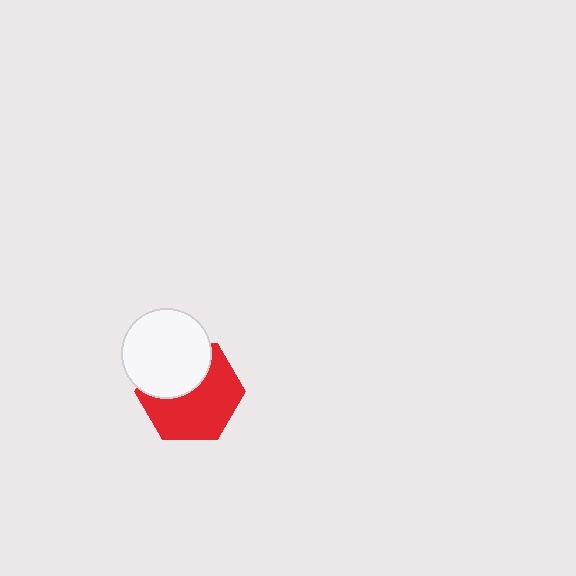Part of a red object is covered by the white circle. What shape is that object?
It is a hexagon.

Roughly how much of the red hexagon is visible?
About half of it is visible (roughly 62%).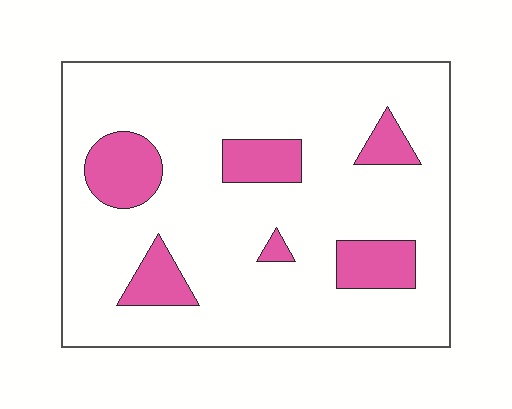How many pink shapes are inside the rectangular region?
6.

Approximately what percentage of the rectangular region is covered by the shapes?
Approximately 15%.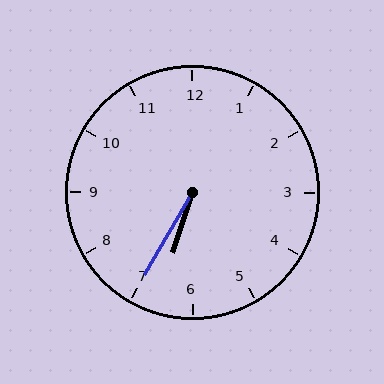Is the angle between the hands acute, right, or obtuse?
It is acute.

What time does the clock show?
6:35.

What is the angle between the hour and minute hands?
Approximately 12 degrees.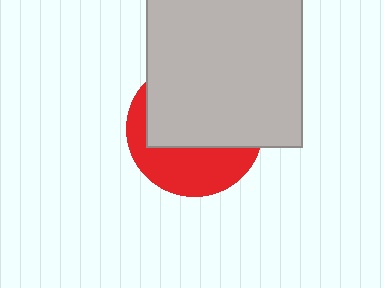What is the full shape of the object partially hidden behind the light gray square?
The partially hidden object is a red circle.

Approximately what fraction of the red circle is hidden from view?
Roughly 60% of the red circle is hidden behind the light gray square.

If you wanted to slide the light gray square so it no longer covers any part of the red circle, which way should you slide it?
Slide it up — that is the most direct way to separate the two shapes.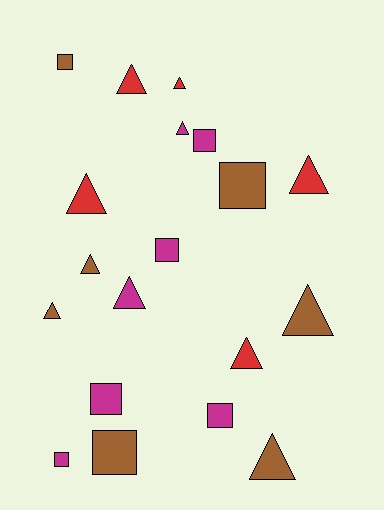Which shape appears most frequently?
Triangle, with 11 objects.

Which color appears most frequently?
Magenta, with 7 objects.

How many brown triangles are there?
There are 4 brown triangles.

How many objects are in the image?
There are 19 objects.